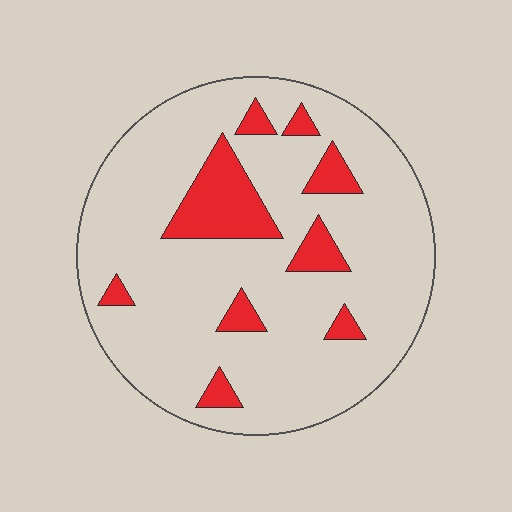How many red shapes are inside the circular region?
9.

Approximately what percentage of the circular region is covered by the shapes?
Approximately 15%.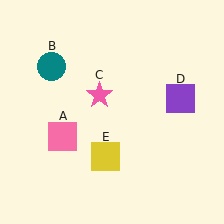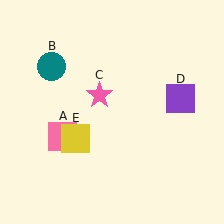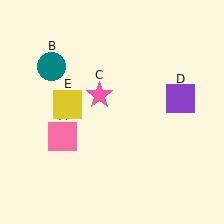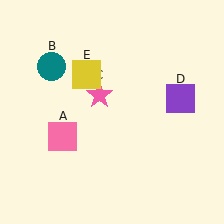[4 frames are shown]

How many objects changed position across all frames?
1 object changed position: yellow square (object E).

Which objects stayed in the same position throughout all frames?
Pink square (object A) and teal circle (object B) and pink star (object C) and purple square (object D) remained stationary.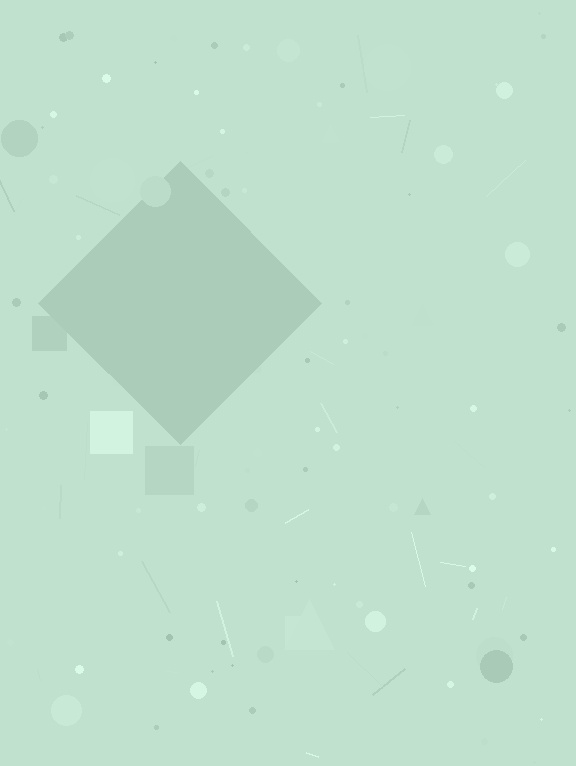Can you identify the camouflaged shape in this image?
The camouflaged shape is a diamond.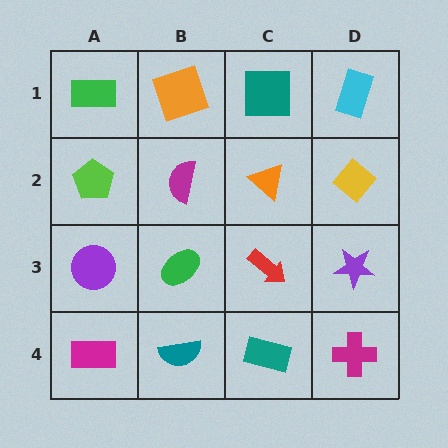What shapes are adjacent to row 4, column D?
A purple star (row 3, column D), a teal rectangle (row 4, column C).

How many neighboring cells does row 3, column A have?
3.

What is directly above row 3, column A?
A lime pentagon.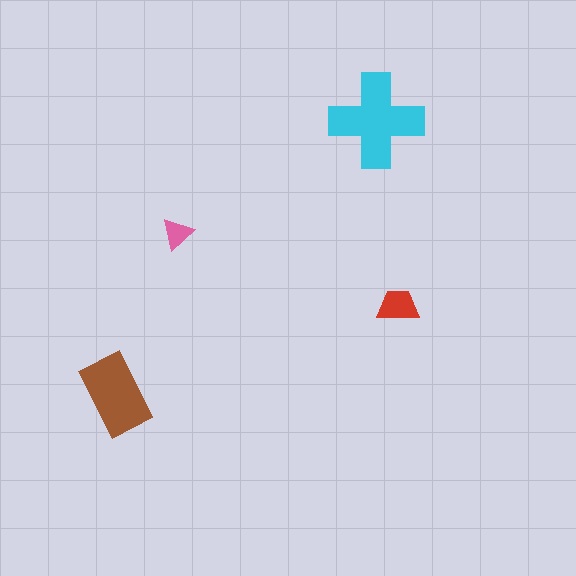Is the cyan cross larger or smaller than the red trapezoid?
Larger.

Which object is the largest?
The cyan cross.